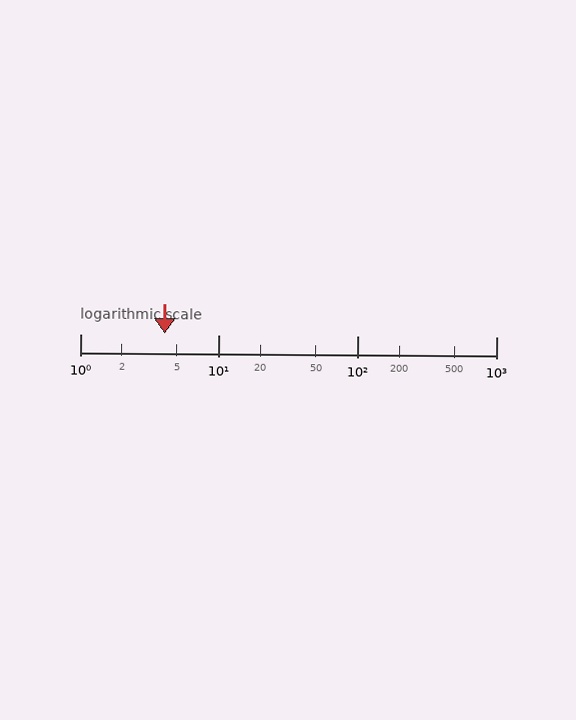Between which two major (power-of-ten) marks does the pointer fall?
The pointer is between 1 and 10.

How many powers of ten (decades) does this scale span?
The scale spans 3 decades, from 1 to 1000.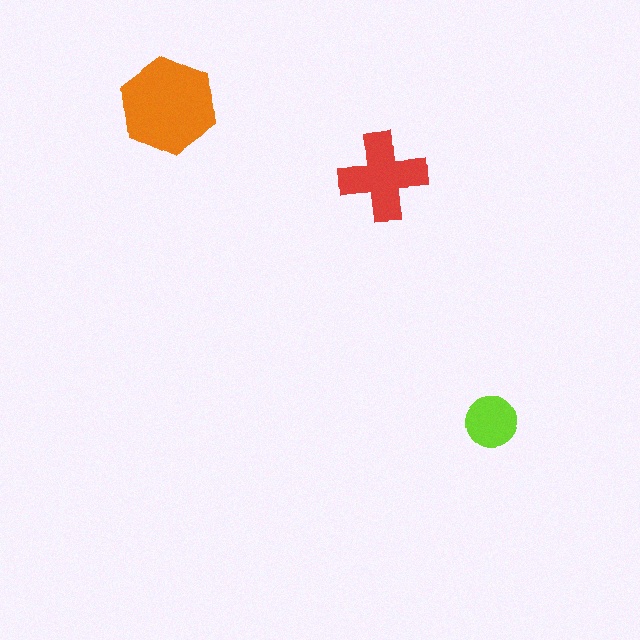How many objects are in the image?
There are 3 objects in the image.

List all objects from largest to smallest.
The orange hexagon, the red cross, the lime circle.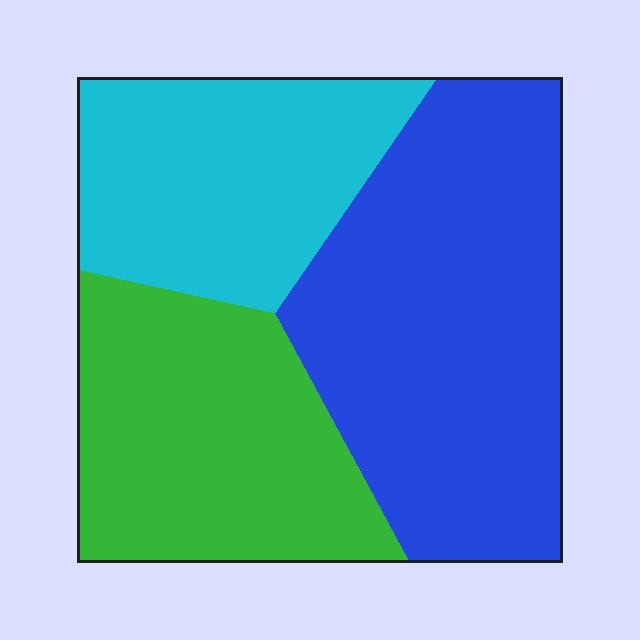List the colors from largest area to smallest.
From largest to smallest: blue, green, cyan.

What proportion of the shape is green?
Green takes up about one third (1/3) of the shape.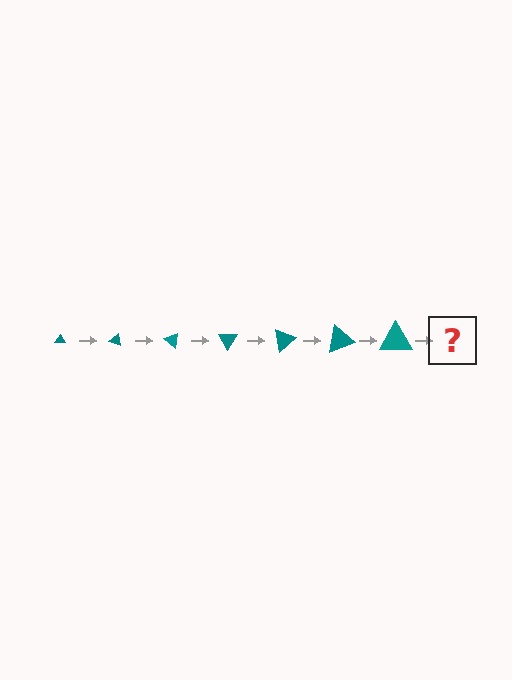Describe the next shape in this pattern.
It should be a triangle, larger than the previous one and rotated 140 degrees from the start.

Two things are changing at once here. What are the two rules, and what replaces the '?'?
The two rules are that the triangle grows larger each step and it rotates 20 degrees each step. The '?' should be a triangle, larger than the previous one and rotated 140 degrees from the start.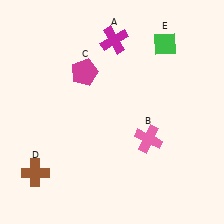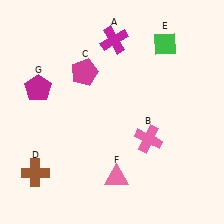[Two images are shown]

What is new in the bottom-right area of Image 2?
A pink triangle (F) was added in the bottom-right area of Image 2.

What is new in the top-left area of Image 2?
A magenta pentagon (G) was added in the top-left area of Image 2.